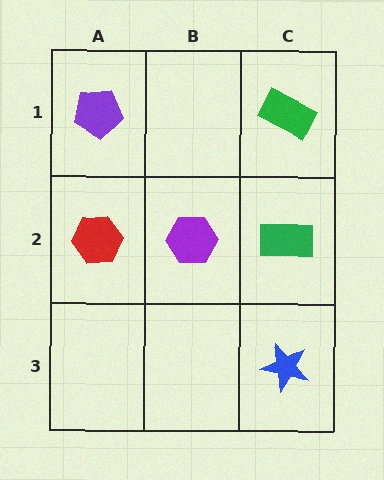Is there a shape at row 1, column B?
No, that cell is empty.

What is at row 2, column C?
A green rectangle.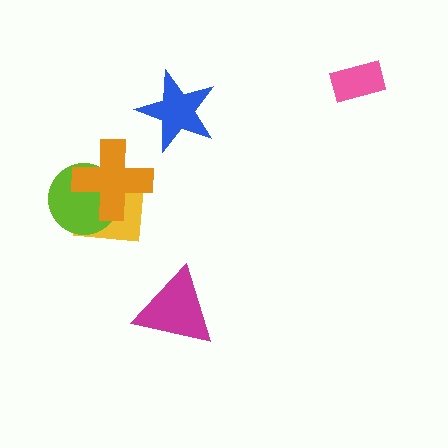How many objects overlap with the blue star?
0 objects overlap with the blue star.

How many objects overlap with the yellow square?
2 objects overlap with the yellow square.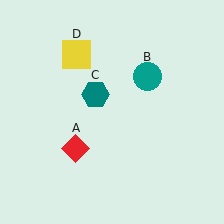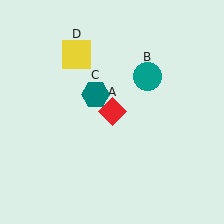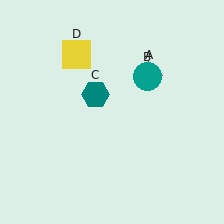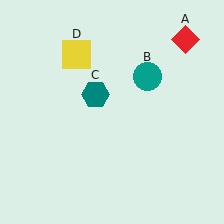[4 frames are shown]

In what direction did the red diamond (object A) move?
The red diamond (object A) moved up and to the right.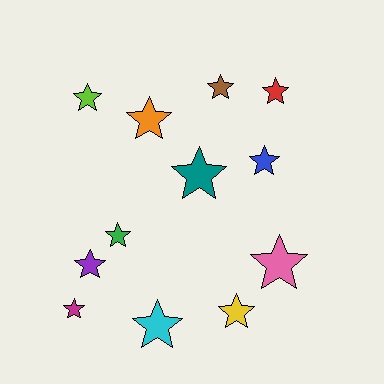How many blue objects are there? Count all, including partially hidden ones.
There is 1 blue object.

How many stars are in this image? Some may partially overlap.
There are 12 stars.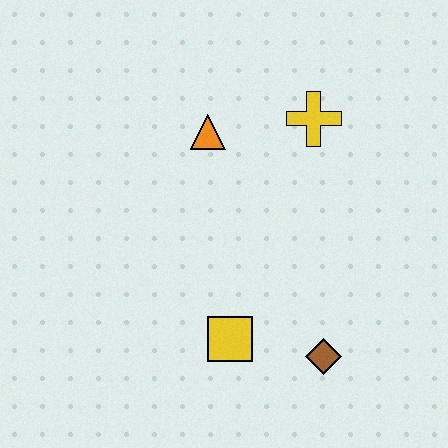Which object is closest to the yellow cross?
The orange triangle is closest to the yellow cross.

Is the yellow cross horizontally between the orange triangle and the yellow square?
No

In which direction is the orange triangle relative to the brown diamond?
The orange triangle is above the brown diamond.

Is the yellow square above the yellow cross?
No